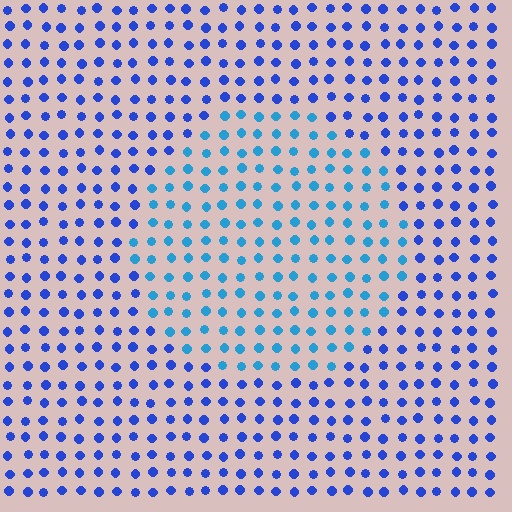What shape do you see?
I see a circle.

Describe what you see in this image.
The image is filled with small blue elements in a uniform arrangement. A circle-shaped region is visible where the elements are tinted to a slightly different hue, forming a subtle color boundary.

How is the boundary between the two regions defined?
The boundary is defined purely by a slight shift in hue (about 31 degrees). Spacing, size, and orientation are identical on both sides.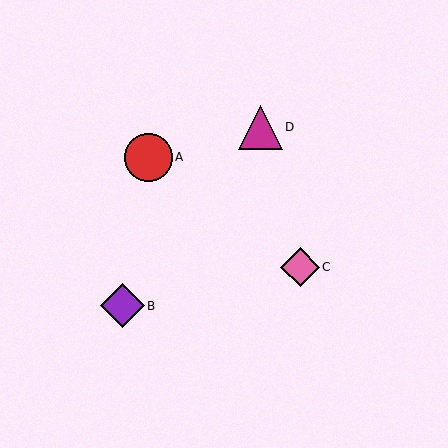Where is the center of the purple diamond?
The center of the purple diamond is at (122, 306).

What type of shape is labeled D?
Shape D is a magenta triangle.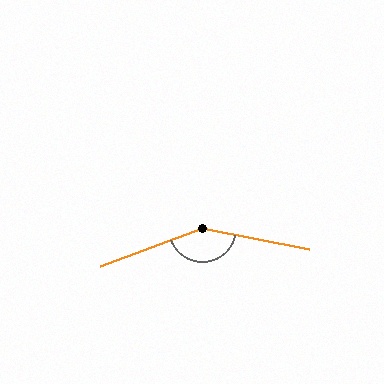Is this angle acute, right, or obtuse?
It is obtuse.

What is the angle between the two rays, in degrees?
Approximately 148 degrees.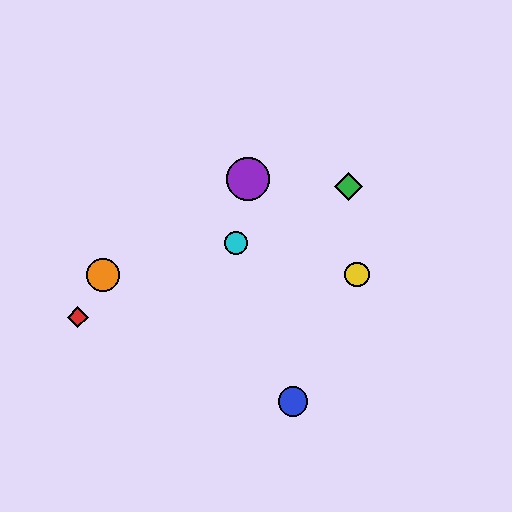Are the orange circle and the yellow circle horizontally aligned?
Yes, both are at y≈275.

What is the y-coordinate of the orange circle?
The orange circle is at y≈275.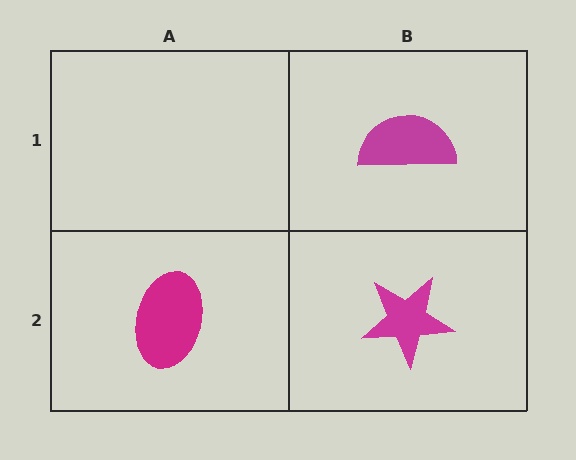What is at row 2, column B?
A magenta star.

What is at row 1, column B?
A magenta semicircle.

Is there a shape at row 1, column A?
No, that cell is empty.